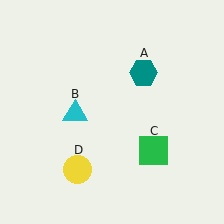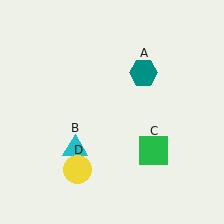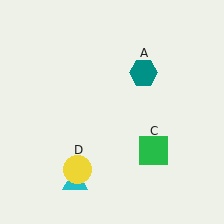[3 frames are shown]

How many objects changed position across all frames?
1 object changed position: cyan triangle (object B).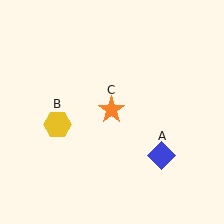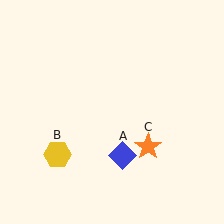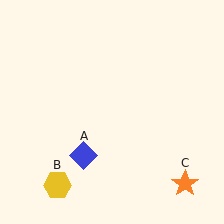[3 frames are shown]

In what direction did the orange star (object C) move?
The orange star (object C) moved down and to the right.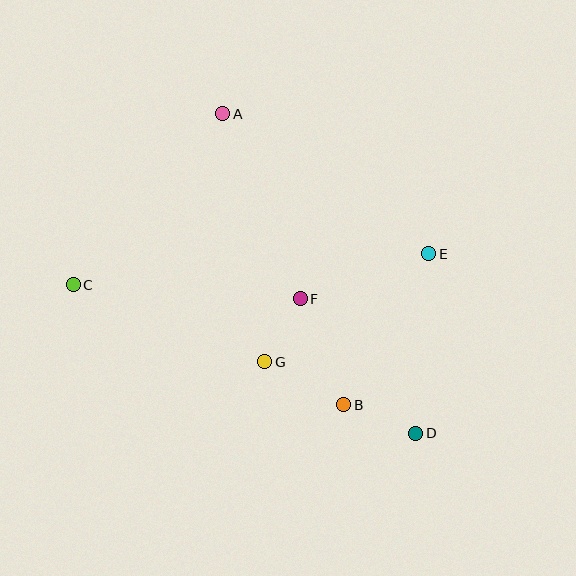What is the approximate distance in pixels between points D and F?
The distance between D and F is approximately 177 pixels.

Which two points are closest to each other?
Points F and G are closest to each other.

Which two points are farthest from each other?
Points C and D are farthest from each other.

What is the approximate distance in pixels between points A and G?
The distance between A and G is approximately 252 pixels.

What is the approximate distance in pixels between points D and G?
The distance between D and G is approximately 167 pixels.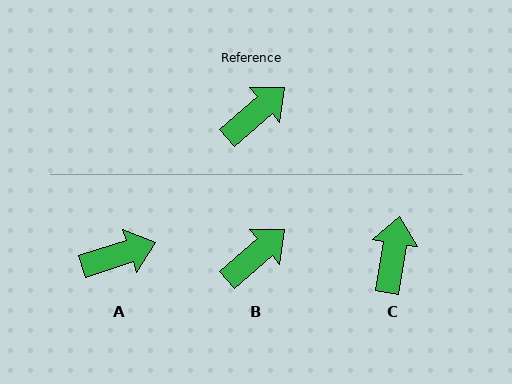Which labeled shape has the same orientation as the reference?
B.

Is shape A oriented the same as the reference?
No, it is off by about 23 degrees.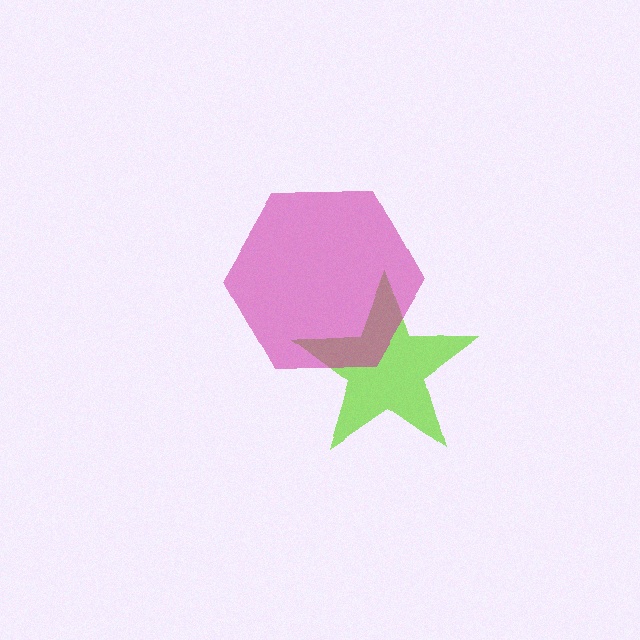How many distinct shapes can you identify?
There are 2 distinct shapes: a lime star, a magenta hexagon.